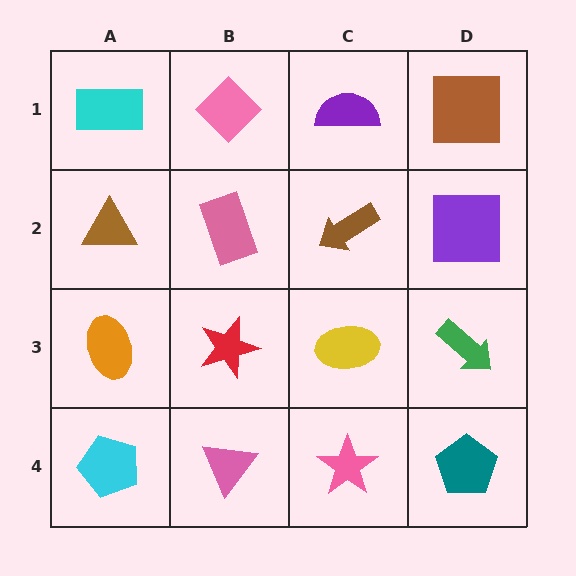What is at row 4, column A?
A cyan pentagon.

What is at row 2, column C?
A brown arrow.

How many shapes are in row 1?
4 shapes.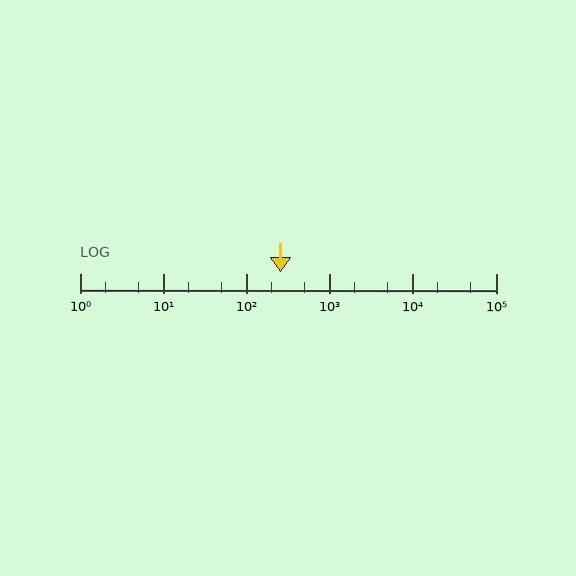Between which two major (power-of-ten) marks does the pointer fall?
The pointer is between 100 and 1000.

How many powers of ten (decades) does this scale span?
The scale spans 5 decades, from 1 to 100000.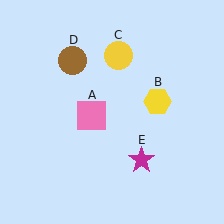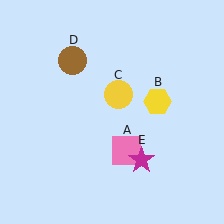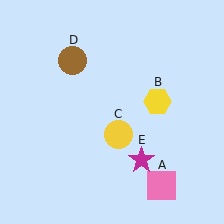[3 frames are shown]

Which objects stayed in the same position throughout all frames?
Yellow hexagon (object B) and brown circle (object D) and magenta star (object E) remained stationary.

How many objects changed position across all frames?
2 objects changed position: pink square (object A), yellow circle (object C).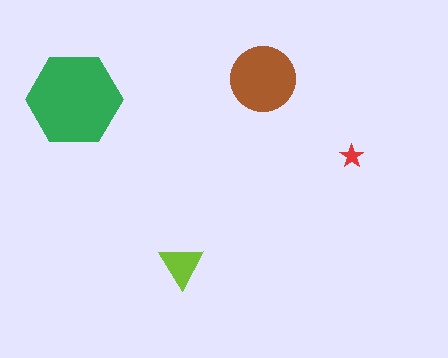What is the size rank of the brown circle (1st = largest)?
2nd.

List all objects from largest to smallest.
The green hexagon, the brown circle, the lime triangle, the red star.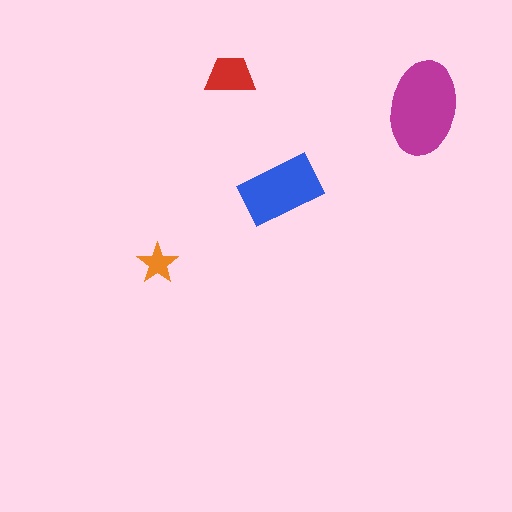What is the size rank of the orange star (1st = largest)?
4th.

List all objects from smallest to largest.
The orange star, the red trapezoid, the blue rectangle, the magenta ellipse.